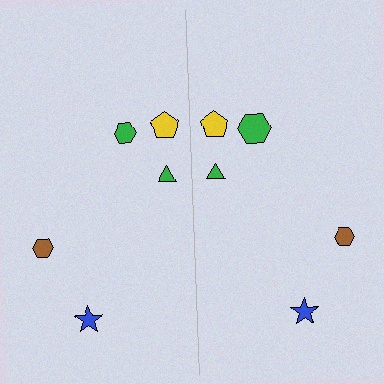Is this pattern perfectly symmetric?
No, the pattern is not perfectly symmetric. The green hexagon on the right side has a different size than its mirror counterpart.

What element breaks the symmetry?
The green hexagon on the right side has a different size than its mirror counterpart.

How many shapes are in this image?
There are 10 shapes in this image.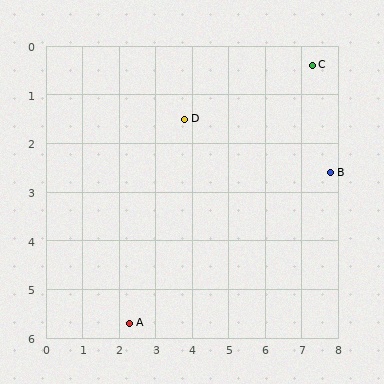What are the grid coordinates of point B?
Point B is at approximately (7.8, 2.6).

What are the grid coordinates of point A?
Point A is at approximately (2.3, 5.7).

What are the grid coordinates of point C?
Point C is at approximately (7.3, 0.4).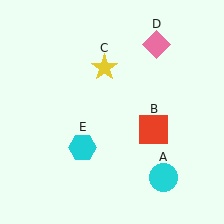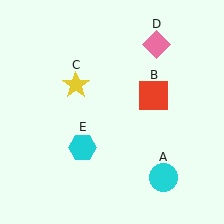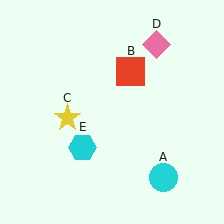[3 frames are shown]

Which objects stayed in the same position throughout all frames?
Cyan circle (object A) and pink diamond (object D) and cyan hexagon (object E) remained stationary.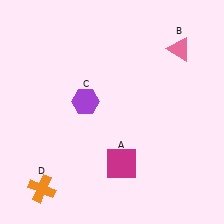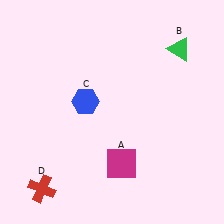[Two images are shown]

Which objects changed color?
B changed from pink to green. C changed from purple to blue. D changed from orange to red.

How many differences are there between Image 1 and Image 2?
There are 3 differences between the two images.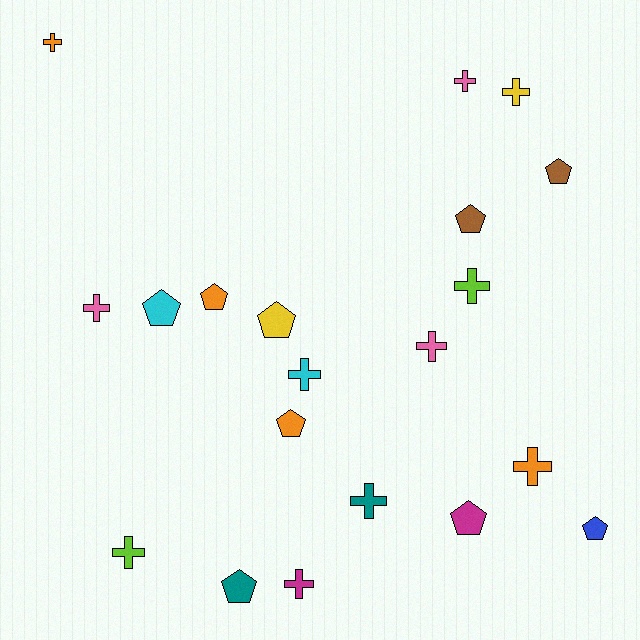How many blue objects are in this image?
There is 1 blue object.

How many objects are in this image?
There are 20 objects.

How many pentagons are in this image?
There are 9 pentagons.